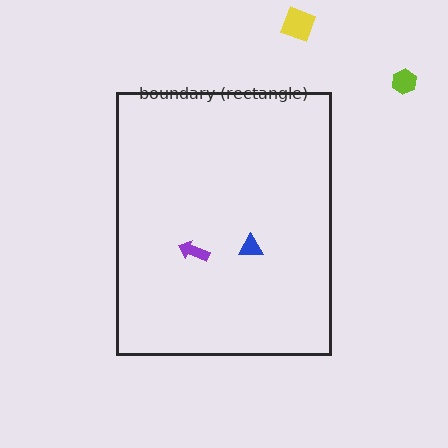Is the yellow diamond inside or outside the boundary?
Outside.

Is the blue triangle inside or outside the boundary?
Inside.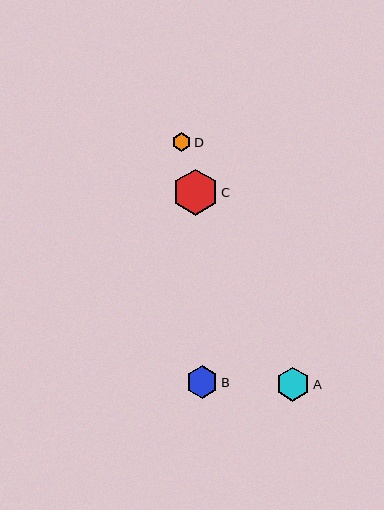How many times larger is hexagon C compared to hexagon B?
Hexagon C is approximately 1.4 times the size of hexagon B.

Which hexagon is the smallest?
Hexagon D is the smallest with a size of approximately 19 pixels.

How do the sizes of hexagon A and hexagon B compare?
Hexagon A and hexagon B are approximately the same size.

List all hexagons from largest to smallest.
From largest to smallest: C, A, B, D.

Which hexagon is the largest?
Hexagon C is the largest with a size of approximately 46 pixels.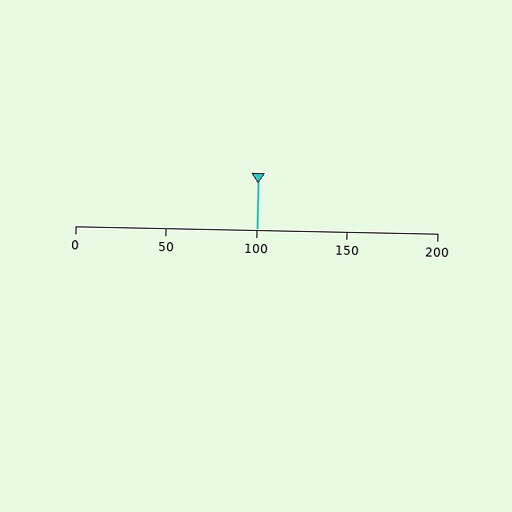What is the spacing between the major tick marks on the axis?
The major ticks are spaced 50 apart.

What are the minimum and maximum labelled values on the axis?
The axis runs from 0 to 200.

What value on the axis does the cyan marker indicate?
The marker indicates approximately 100.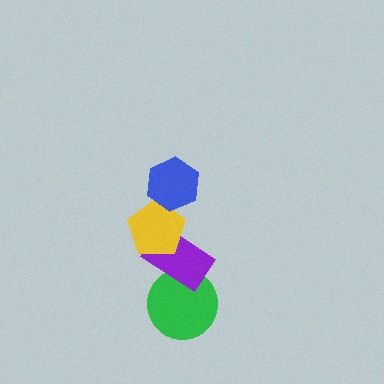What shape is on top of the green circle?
The purple rectangle is on top of the green circle.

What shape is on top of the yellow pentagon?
The blue hexagon is on top of the yellow pentagon.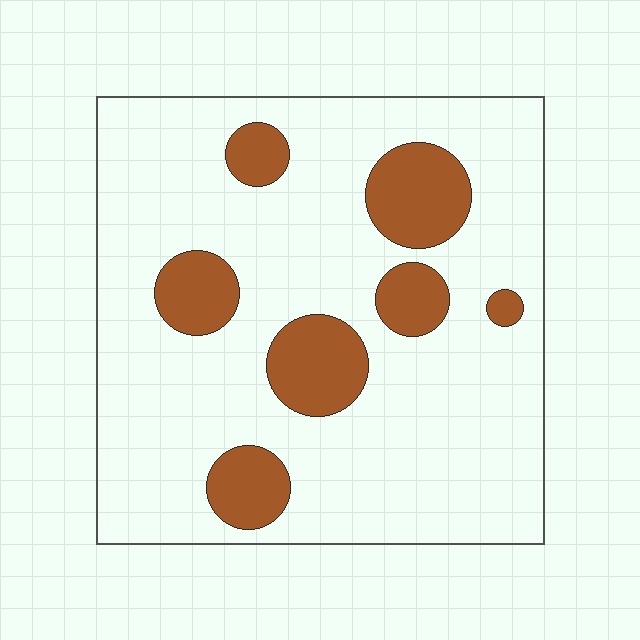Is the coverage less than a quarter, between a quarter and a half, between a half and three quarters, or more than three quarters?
Less than a quarter.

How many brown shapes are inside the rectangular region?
7.